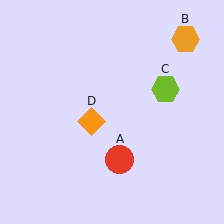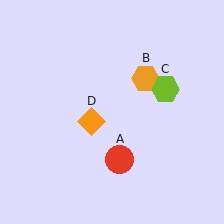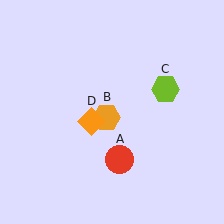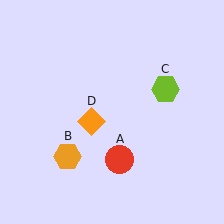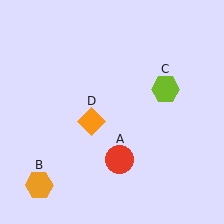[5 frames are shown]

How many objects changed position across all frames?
1 object changed position: orange hexagon (object B).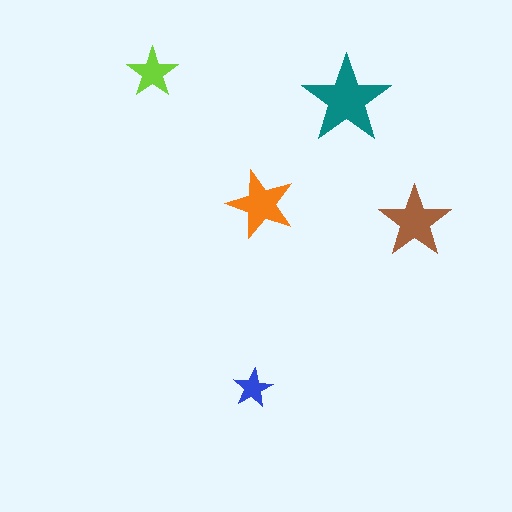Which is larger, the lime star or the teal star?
The teal one.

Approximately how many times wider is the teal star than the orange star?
About 1.5 times wider.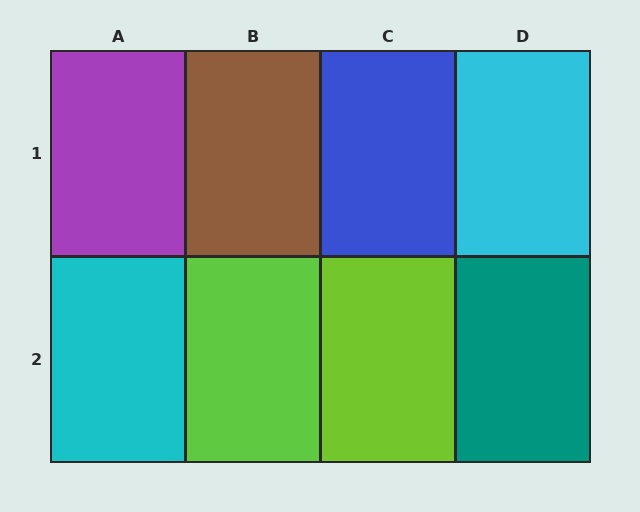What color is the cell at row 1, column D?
Cyan.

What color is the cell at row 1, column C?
Blue.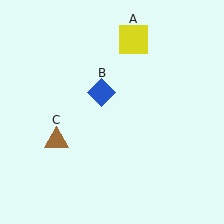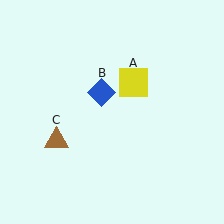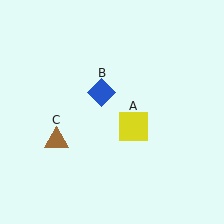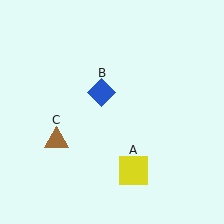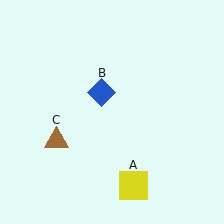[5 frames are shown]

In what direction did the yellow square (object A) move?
The yellow square (object A) moved down.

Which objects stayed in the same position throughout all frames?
Blue diamond (object B) and brown triangle (object C) remained stationary.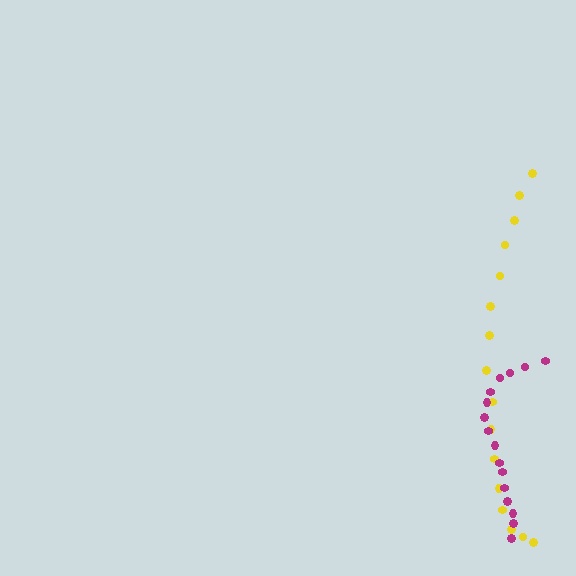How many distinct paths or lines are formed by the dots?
There are 2 distinct paths.